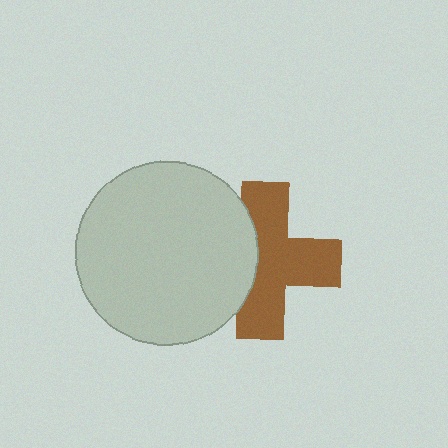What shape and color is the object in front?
The object in front is a light gray circle.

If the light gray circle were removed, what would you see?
You would see the complete brown cross.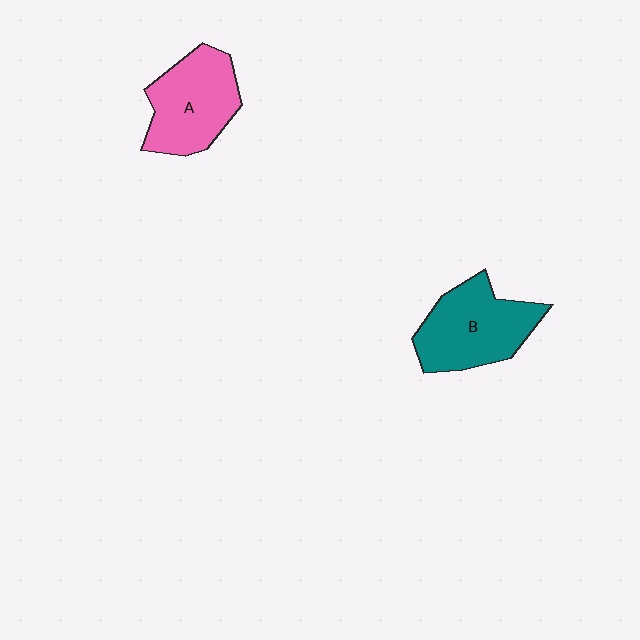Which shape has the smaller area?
Shape A (pink).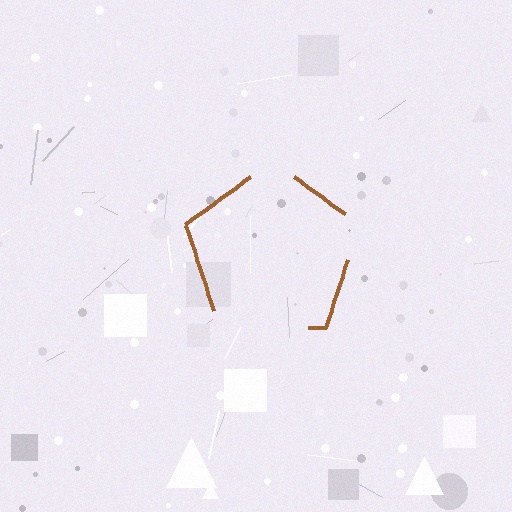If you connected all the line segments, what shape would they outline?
They would outline a pentagon.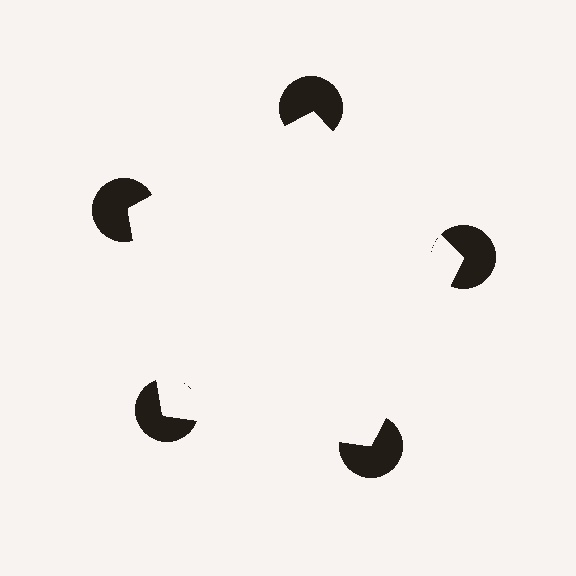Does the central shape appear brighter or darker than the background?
It typically appears slightly brighter than the background, even though no actual brightness change is drawn.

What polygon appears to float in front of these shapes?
An illusory pentagon — its edges are inferred from the aligned wedge cuts in the pac-man discs, not physically drawn.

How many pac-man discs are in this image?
There are 5 — one at each vertex of the illusory pentagon.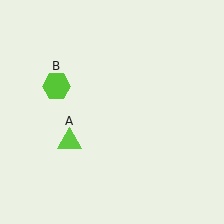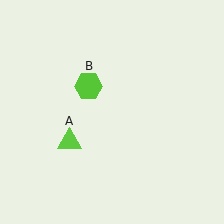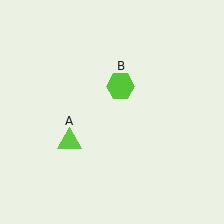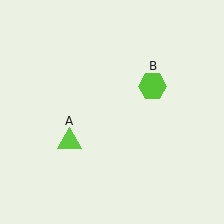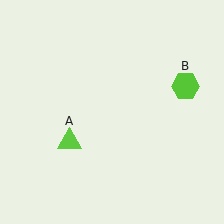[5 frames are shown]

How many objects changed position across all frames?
1 object changed position: lime hexagon (object B).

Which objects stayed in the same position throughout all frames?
Lime triangle (object A) remained stationary.